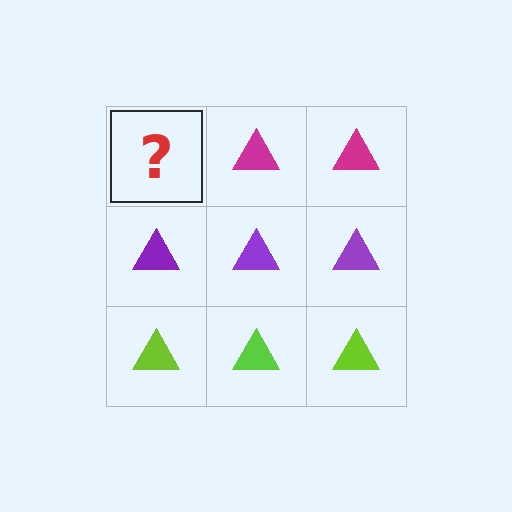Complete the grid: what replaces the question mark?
The question mark should be replaced with a magenta triangle.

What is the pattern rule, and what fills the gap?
The rule is that each row has a consistent color. The gap should be filled with a magenta triangle.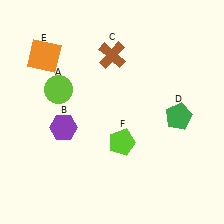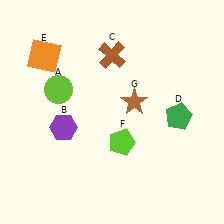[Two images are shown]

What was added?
A brown star (G) was added in Image 2.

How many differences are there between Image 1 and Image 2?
There is 1 difference between the two images.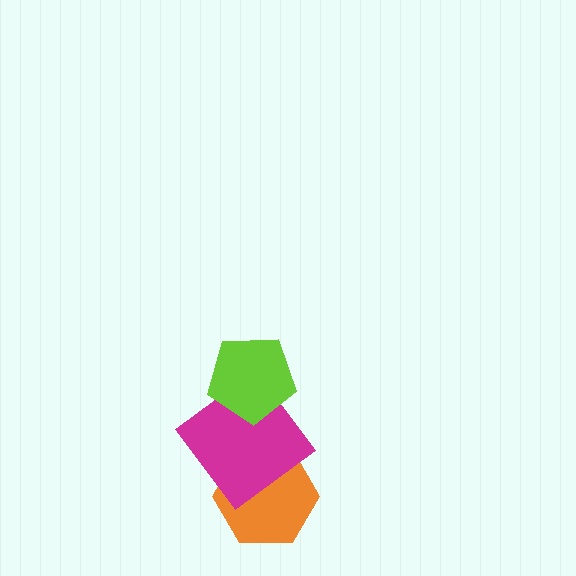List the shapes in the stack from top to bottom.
From top to bottom: the lime pentagon, the magenta diamond, the orange hexagon.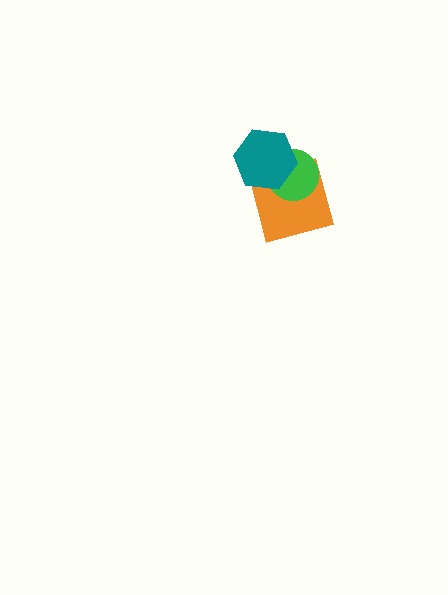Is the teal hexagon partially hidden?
No, no other shape covers it.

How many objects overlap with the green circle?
2 objects overlap with the green circle.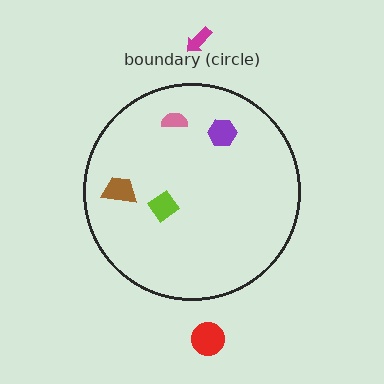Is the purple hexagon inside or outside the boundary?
Inside.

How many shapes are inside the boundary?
4 inside, 3 outside.